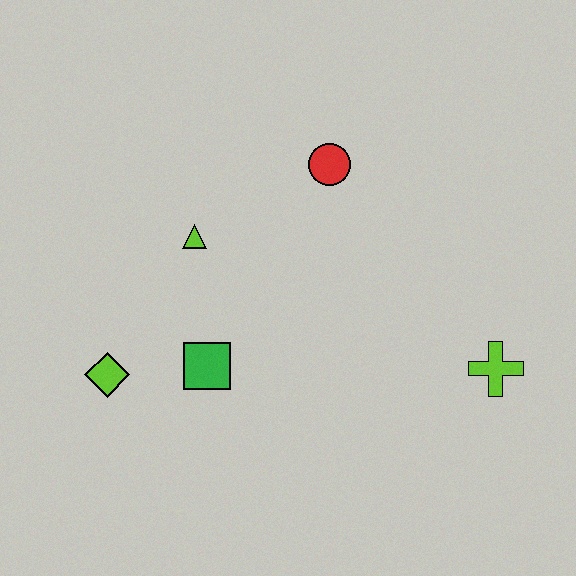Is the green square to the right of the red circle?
No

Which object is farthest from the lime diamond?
The lime cross is farthest from the lime diamond.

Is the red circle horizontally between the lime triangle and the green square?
No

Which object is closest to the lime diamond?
The green square is closest to the lime diamond.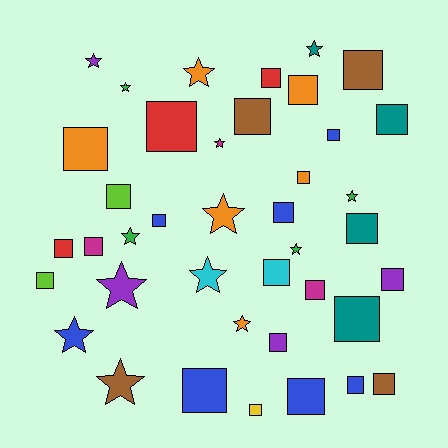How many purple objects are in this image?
There are 4 purple objects.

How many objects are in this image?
There are 40 objects.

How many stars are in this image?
There are 14 stars.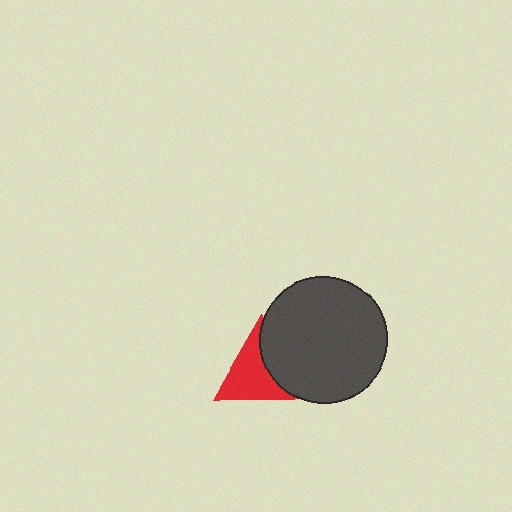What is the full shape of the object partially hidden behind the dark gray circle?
The partially hidden object is a red triangle.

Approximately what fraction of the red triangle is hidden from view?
Roughly 39% of the red triangle is hidden behind the dark gray circle.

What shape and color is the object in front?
The object in front is a dark gray circle.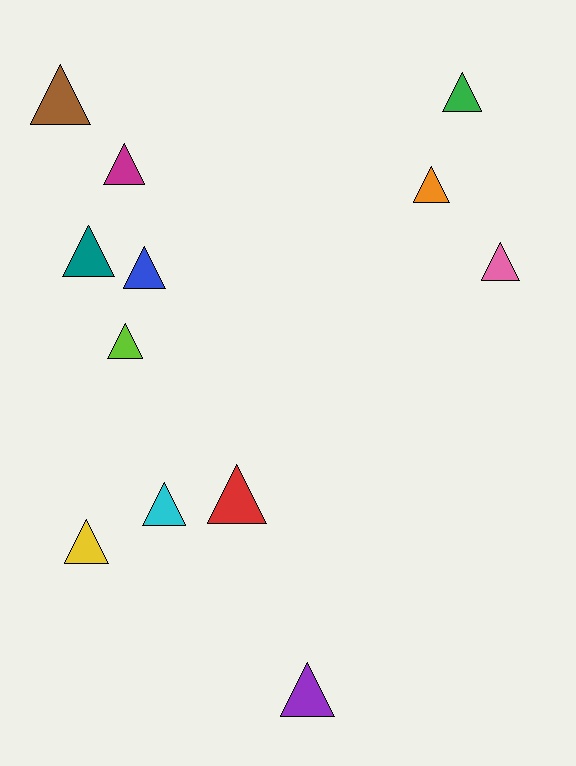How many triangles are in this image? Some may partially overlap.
There are 12 triangles.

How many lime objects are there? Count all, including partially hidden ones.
There is 1 lime object.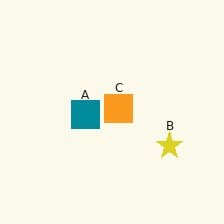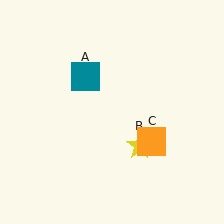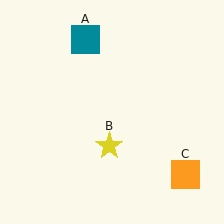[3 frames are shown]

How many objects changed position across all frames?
3 objects changed position: teal square (object A), yellow star (object B), orange square (object C).